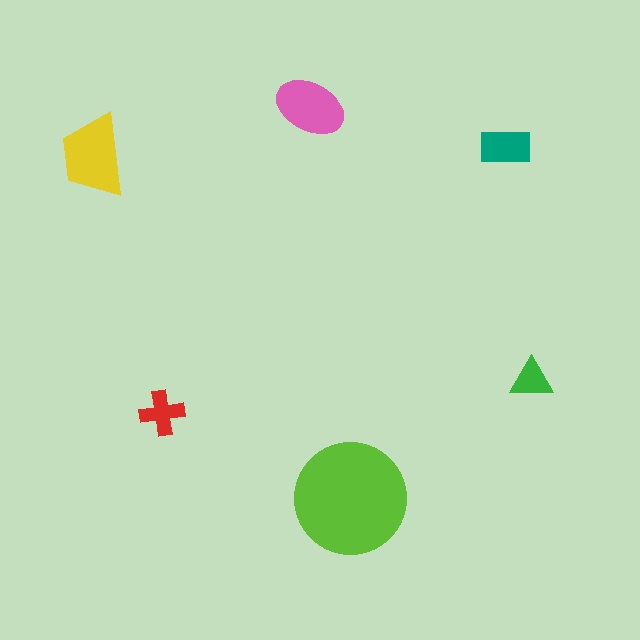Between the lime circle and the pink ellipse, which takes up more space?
The lime circle.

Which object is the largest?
The lime circle.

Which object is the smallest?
The green triangle.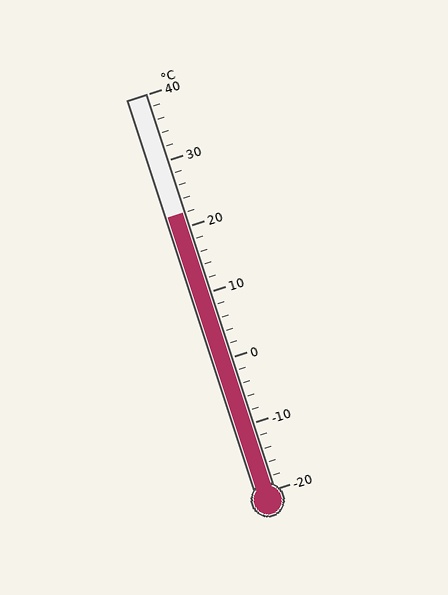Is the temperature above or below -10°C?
The temperature is above -10°C.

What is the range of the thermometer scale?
The thermometer scale ranges from -20°C to 40°C.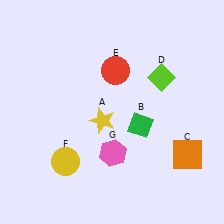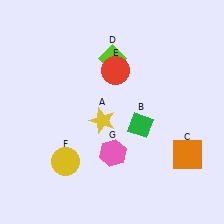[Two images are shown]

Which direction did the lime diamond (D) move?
The lime diamond (D) moved left.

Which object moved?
The lime diamond (D) moved left.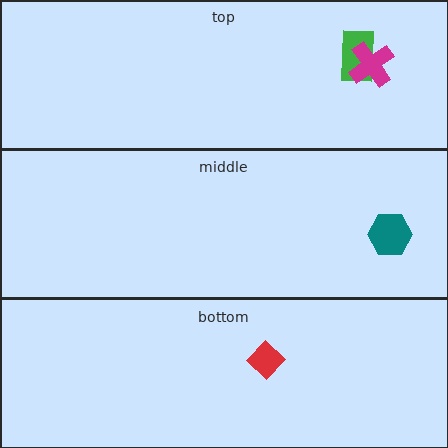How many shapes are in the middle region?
1.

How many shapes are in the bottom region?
1.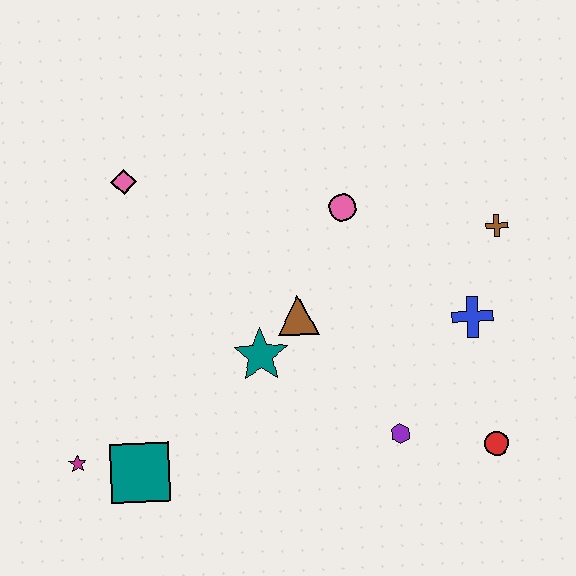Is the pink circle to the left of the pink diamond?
No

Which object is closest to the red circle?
The purple hexagon is closest to the red circle.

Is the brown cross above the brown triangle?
Yes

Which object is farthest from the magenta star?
The brown cross is farthest from the magenta star.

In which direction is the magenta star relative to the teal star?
The magenta star is to the left of the teal star.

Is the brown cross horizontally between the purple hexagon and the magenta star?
No